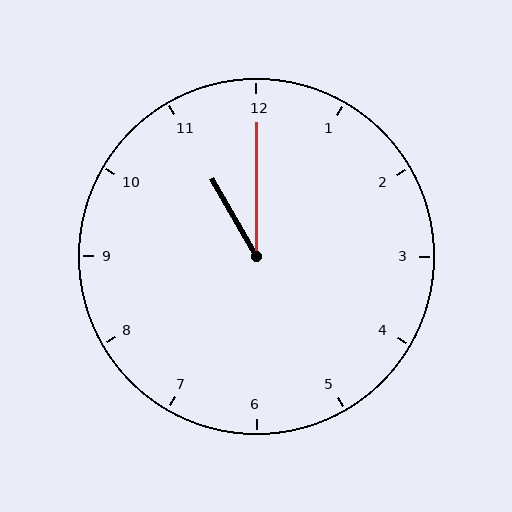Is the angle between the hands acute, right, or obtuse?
It is acute.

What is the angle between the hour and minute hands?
Approximately 30 degrees.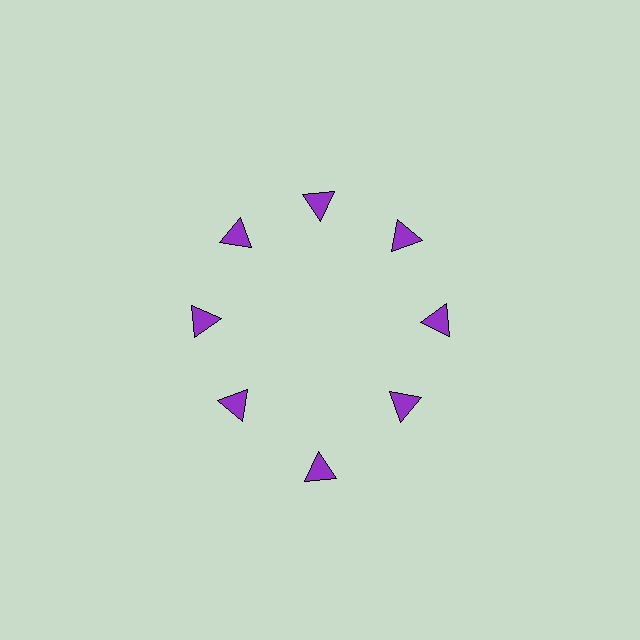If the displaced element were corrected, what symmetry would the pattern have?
It would have 8-fold rotational symmetry — the pattern would map onto itself every 45 degrees.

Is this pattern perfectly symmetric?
No. The 8 purple triangles are arranged in a ring, but one element near the 6 o'clock position is pushed outward from the center, breaking the 8-fold rotational symmetry.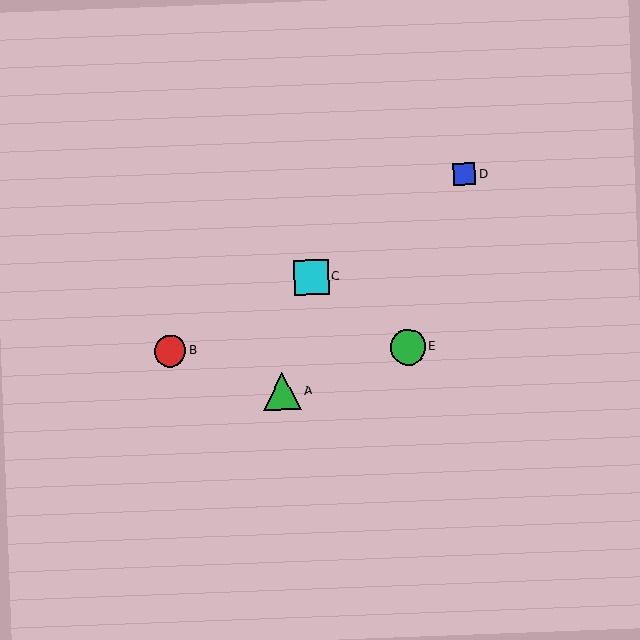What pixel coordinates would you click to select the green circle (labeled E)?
Click at (408, 347) to select the green circle E.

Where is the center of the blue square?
The center of the blue square is at (464, 174).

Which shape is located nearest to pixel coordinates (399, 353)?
The green circle (labeled E) at (408, 347) is nearest to that location.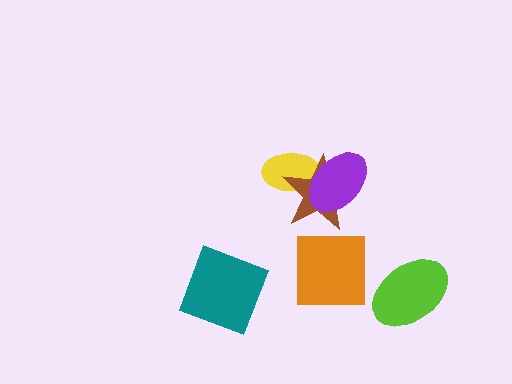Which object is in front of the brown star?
The purple ellipse is in front of the brown star.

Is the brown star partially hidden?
Yes, it is partially covered by another shape.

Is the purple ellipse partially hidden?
No, no other shape covers it.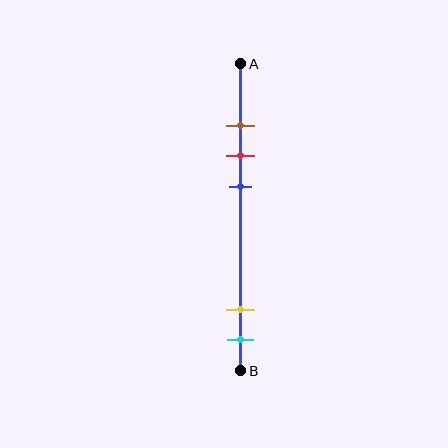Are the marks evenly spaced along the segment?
No, the marks are not evenly spaced.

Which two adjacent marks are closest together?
The brown and red marks are the closest adjacent pair.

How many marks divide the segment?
There are 5 marks dividing the segment.